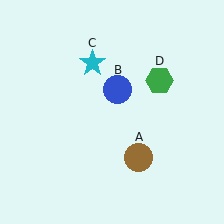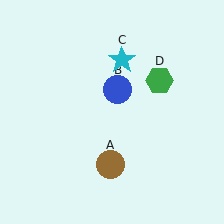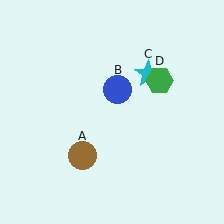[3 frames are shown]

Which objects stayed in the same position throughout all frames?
Blue circle (object B) and green hexagon (object D) remained stationary.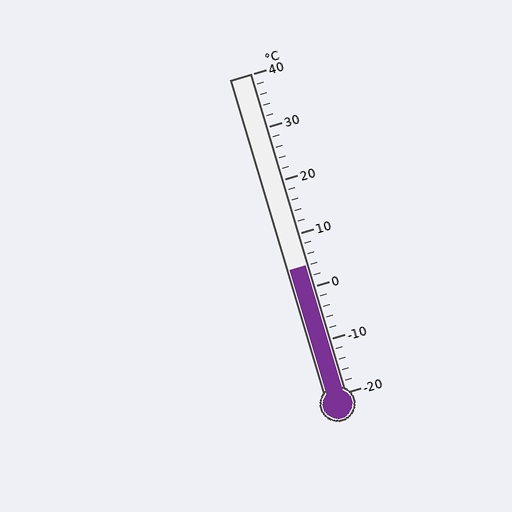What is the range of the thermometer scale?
The thermometer scale ranges from -20°C to 40°C.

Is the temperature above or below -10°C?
The temperature is above -10°C.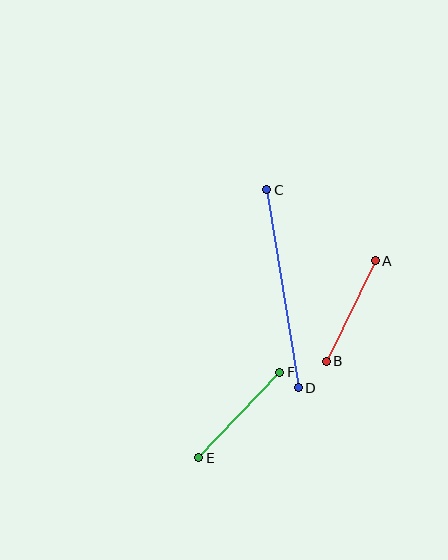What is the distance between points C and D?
The distance is approximately 201 pixels.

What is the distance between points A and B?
The distance is approximately 112 pixels.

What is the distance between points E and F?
The distance is approximately 117 pixels.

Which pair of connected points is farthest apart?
Points C and D are farthest apart.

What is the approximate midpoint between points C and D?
The midpoint is at approximately (283, 289) pixels.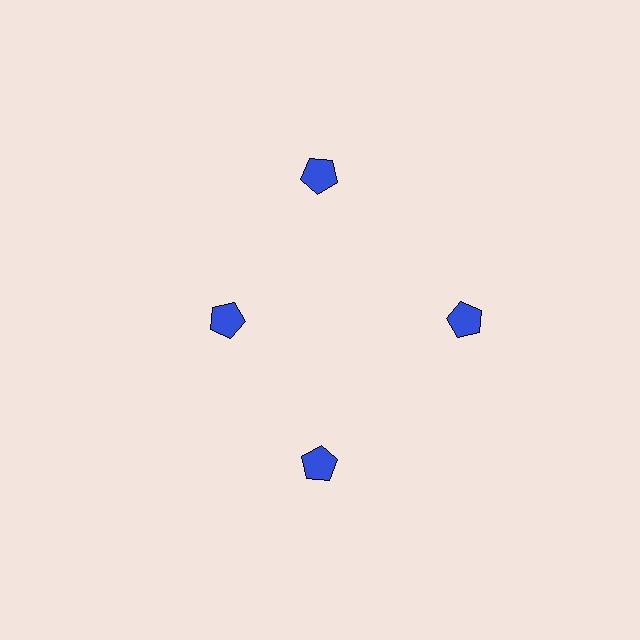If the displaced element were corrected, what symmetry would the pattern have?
It would have 4-fold rotational symmetry — the pattern would map onto itself every 90 degrees.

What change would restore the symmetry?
The symmetry would be restored by moving it outward, back onto the ring so that all 4 pentagons sit at equal angles and equal distance from the center.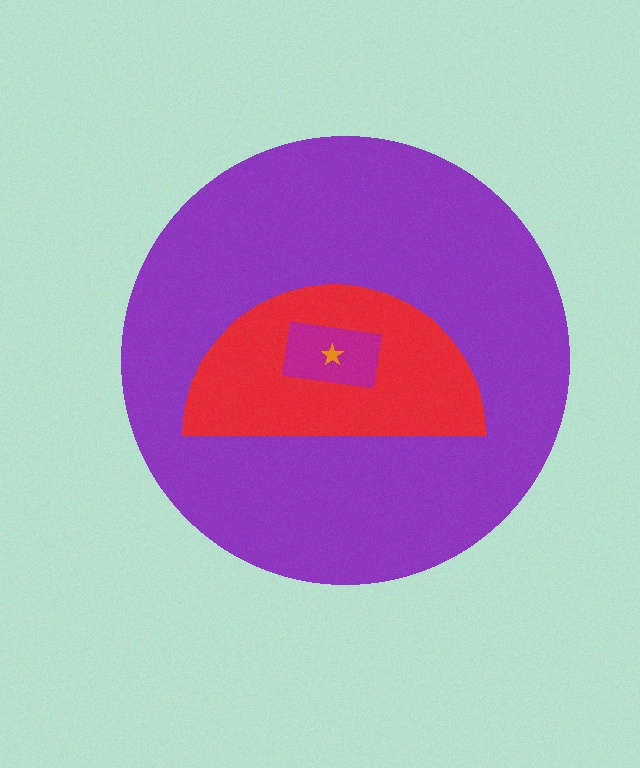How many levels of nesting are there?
4.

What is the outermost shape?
The purple circle.